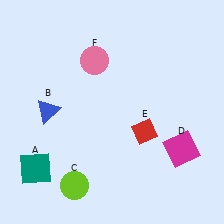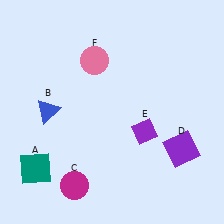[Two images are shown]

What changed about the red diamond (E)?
In Image 1, E is red. In Image 2, it changed to purple.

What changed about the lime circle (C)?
In Image 1, C is lime. In Image 2, it changed to magenta.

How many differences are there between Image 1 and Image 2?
There are 3 differences between the two images.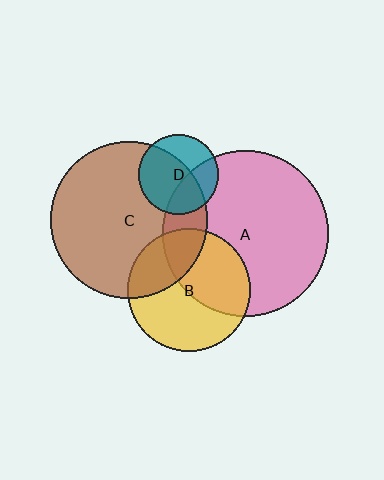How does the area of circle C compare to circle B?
Approximately 1.6 times.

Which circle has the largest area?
Circle A (pink).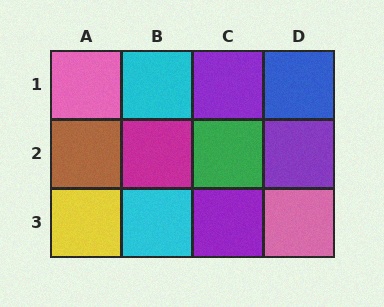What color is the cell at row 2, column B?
Magenta.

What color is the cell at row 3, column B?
Cyan.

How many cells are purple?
3 cells are purple.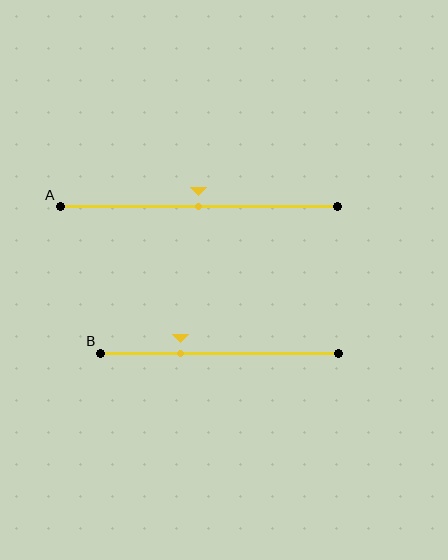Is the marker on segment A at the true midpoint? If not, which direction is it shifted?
Yes, the marker on segment A is at the true midpoint.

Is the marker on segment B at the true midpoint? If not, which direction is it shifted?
No, the marker on segment B is shifted to the left by about 17% of the segment length.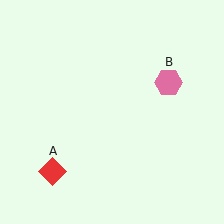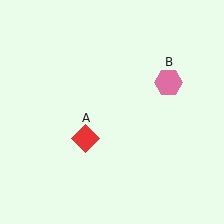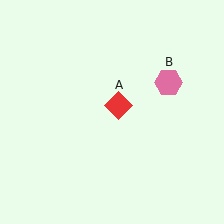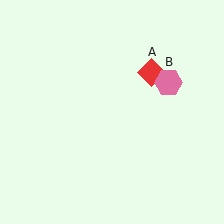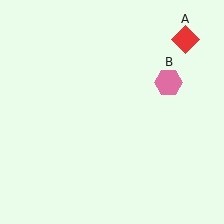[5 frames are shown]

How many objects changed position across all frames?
1 object changed position: red diamond (object A).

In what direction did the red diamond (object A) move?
The red diamond (object A) moved up and to the right.